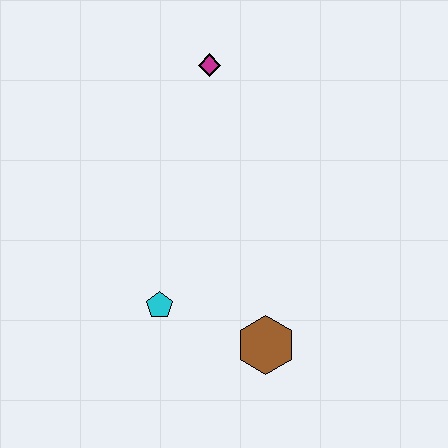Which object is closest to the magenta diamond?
The cyan pentagon is closest to the magenta diamond.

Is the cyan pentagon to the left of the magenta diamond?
Yes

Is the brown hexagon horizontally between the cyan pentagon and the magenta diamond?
No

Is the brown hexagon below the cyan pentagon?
Yes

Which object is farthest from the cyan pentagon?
The magenta diamond is farthest from the cyan pentagon.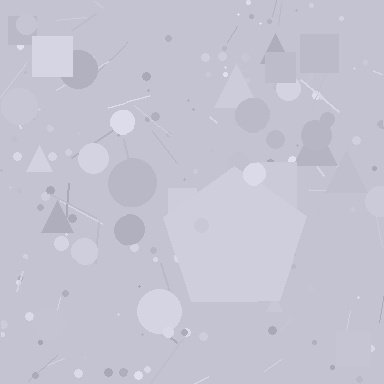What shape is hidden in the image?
A pentagon is hidden in the image.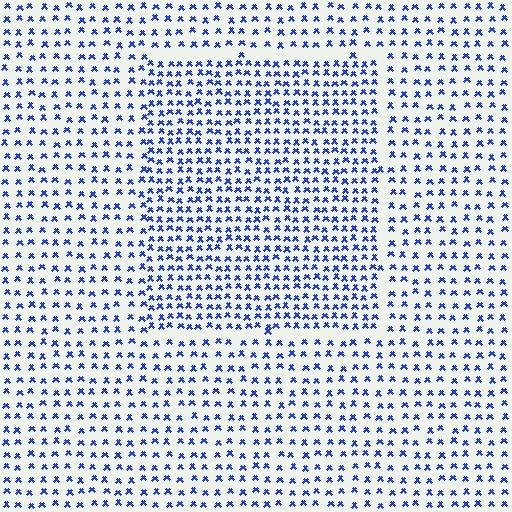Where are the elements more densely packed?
The elements are more densely packed inside the rectangle boundary.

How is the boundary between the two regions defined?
The boundary is defined by a change in element density (approximately 1.6x ratio). All elements are the same color, size, and shape.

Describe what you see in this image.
The image contains small blue elements arranged at two different densities. A rectangle-shaped region is visible where the elements are more densely packed than the surrounding area.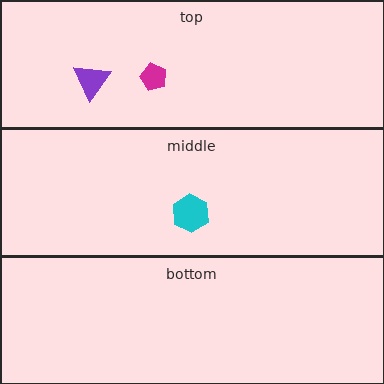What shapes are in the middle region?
The cyan hexagon.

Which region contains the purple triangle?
The top region.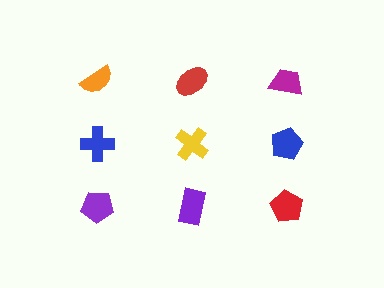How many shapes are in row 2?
3 shapes.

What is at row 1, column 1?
An orange semicircle.